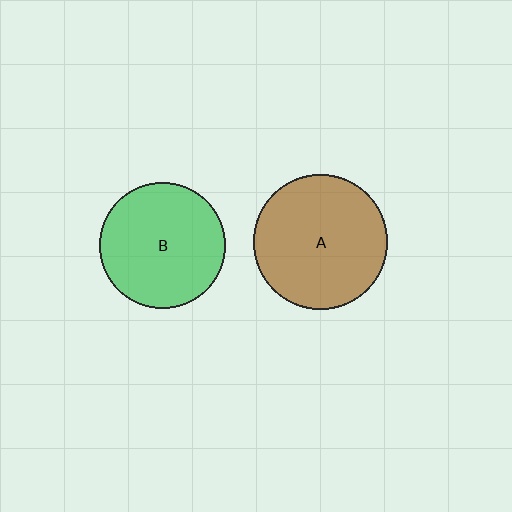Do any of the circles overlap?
No, none of the circles overlap.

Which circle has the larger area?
Circle A (brown).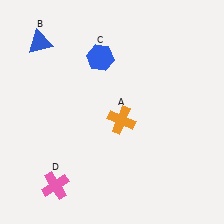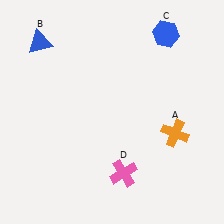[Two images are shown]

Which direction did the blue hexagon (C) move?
The blue hexagon (C) moved right.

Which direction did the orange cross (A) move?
The orange cross (A) moved right.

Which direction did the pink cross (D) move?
The pink cross (D) moved right.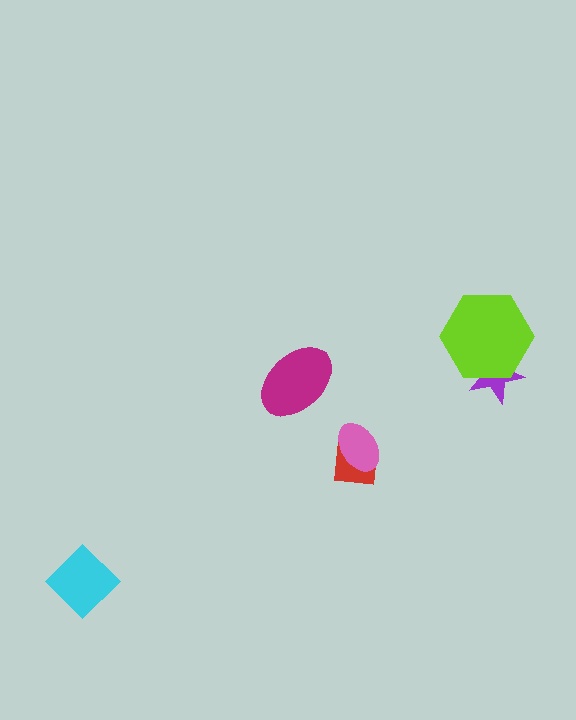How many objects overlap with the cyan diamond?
0 objects overlap with the cyan diamond.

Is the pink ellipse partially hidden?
No, no other shape covers it.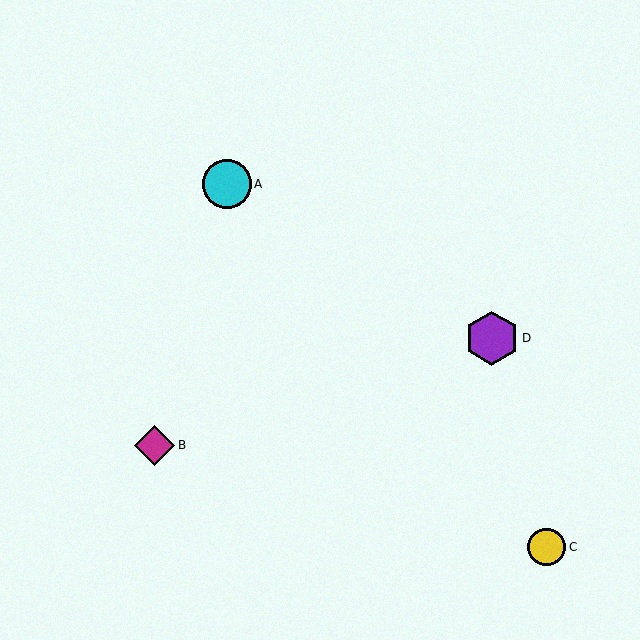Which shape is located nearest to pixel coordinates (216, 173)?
The cyan circle (labeled A) at (227, 184) is nearest to that location.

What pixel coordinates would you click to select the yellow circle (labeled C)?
Click at (547, 547) to select the yellow circle C.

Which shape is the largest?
The purple hexagon (labeled D) is the largest.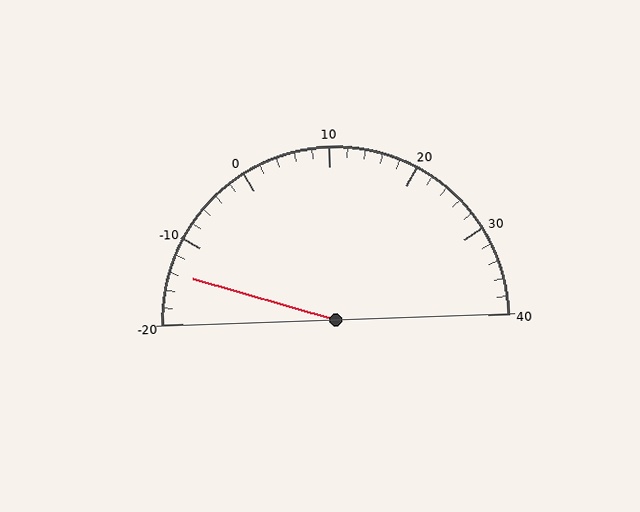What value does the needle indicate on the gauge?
The needle indicates approximately -14.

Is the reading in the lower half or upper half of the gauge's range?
The reading is in the lower half of the range (-20 to 40).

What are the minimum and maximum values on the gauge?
The gauge ranges from -20 to 40.